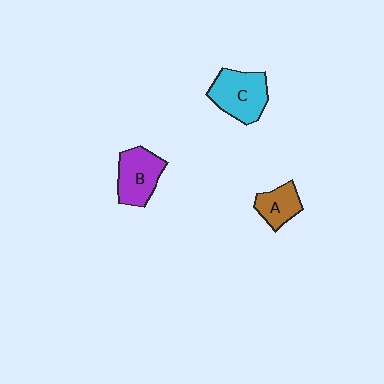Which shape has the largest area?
Shape C (cyan).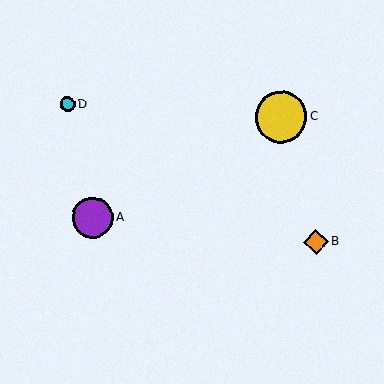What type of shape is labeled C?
Shape C is a yellow circle.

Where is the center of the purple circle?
The center of the purple circle is at (93, 218).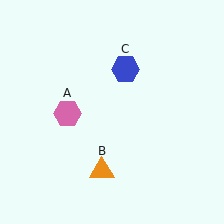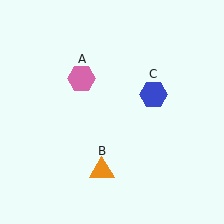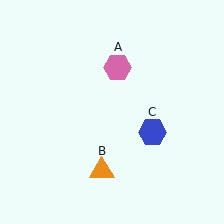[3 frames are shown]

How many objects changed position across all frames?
2 objects changed position: pink hexagon (object A), blue hexagon (object C).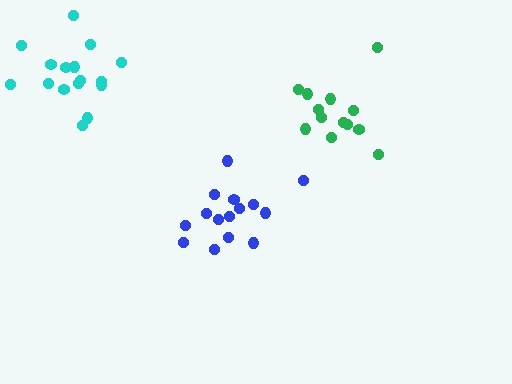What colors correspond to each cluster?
The clusters are colored: blue, green, cyan.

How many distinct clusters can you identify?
There are 3 distinct clusters.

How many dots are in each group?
Group 1: 15 dots, Group 2: 13 dots, Group 3: 16 dots (44 total).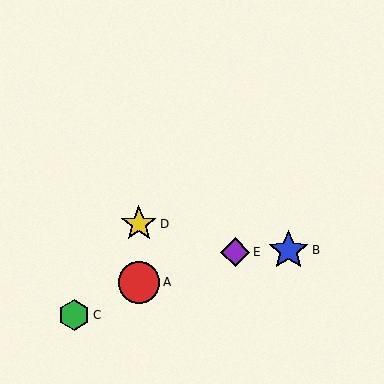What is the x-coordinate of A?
Object A is at x≈139.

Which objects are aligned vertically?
Objects A, D are aligned vertically.